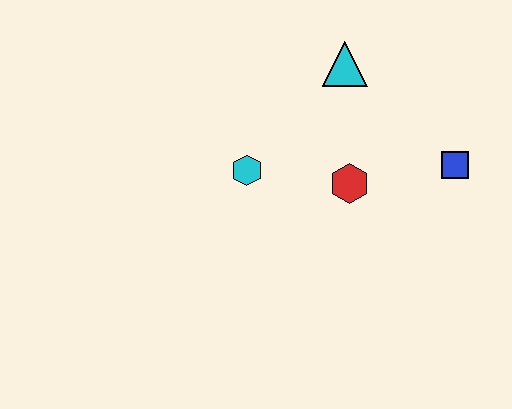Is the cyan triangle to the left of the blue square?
Yes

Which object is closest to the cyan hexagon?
The red hexagon is closest to the cyan hexagon.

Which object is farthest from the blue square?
The cyan hexagon is farthest from the blue square.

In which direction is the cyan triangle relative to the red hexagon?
The cyan triangle is above the red hexagon.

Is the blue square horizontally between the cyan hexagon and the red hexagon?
No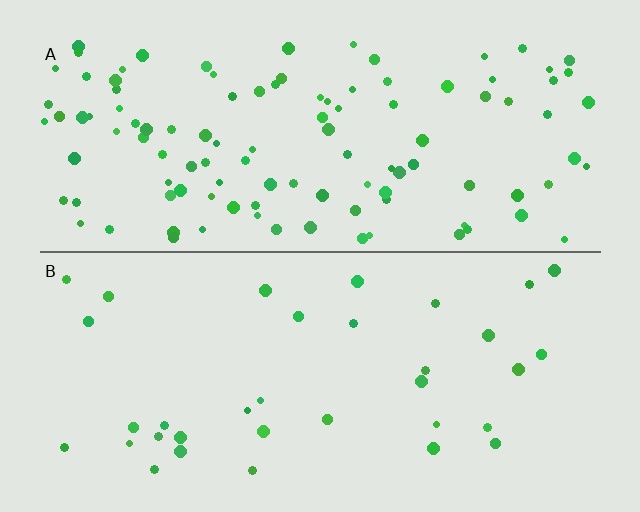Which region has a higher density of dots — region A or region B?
A (the top).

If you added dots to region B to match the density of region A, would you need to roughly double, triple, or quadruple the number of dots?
Approximately triple.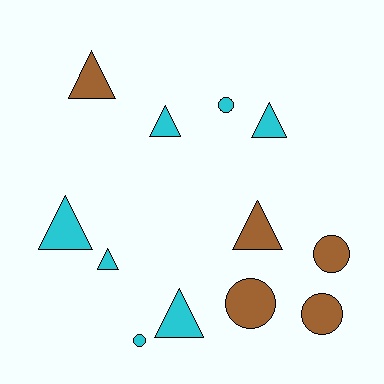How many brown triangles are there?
There are 2 brown triangles.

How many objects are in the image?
There are 12 objects.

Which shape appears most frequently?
Triangle, with 7 objects.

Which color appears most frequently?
Cyan, with 7 objects.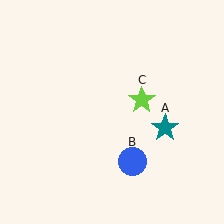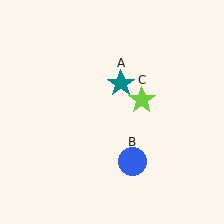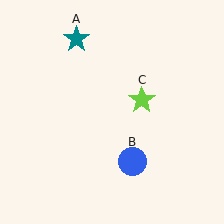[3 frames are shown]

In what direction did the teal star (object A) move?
The teal star (object A) moved up and to the left.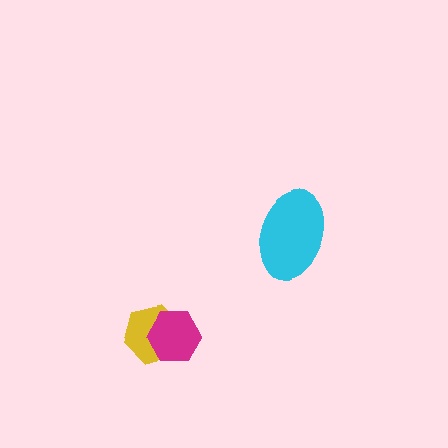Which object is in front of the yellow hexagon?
The magenta hexagon is in front of the yellow hexagon.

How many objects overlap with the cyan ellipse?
0 objects overlap with the cyan ellipse.